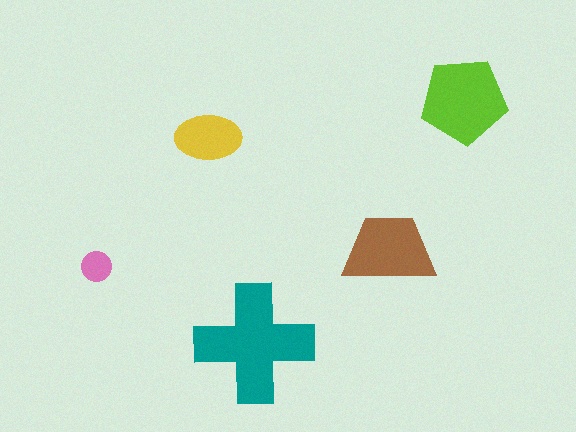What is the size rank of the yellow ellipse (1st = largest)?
4th.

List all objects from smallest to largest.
The pink circle, the yellow ellipse, the brown trapezoid, the lime pentagon, the teal cross.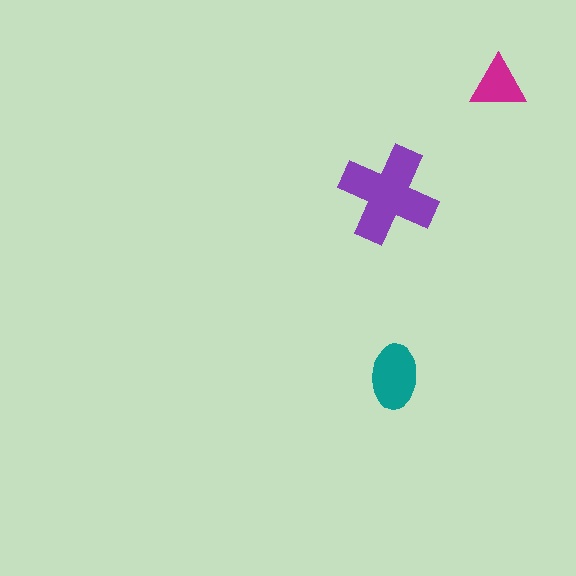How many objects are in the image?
There are 3 objects in the image.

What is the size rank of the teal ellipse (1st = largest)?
2nd.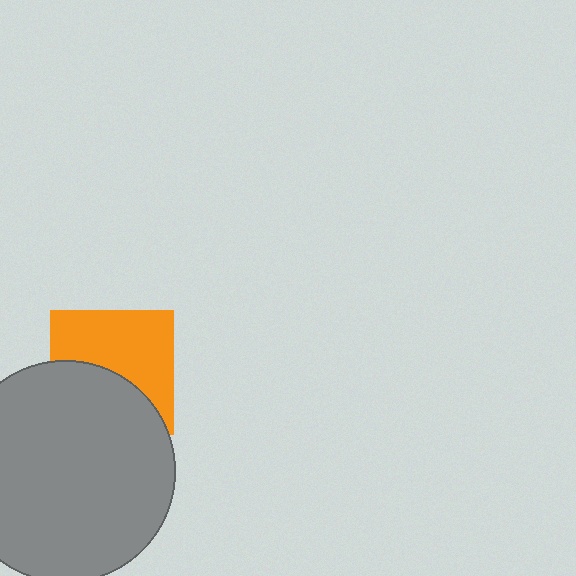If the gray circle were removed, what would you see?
You would see the complete orange square.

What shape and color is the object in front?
The object in front is a gray circle.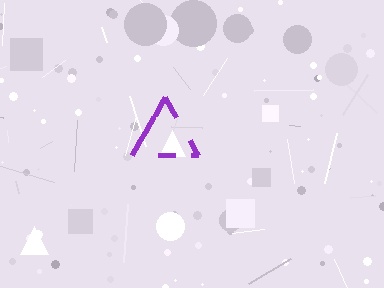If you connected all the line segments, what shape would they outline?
They would outline a triangle.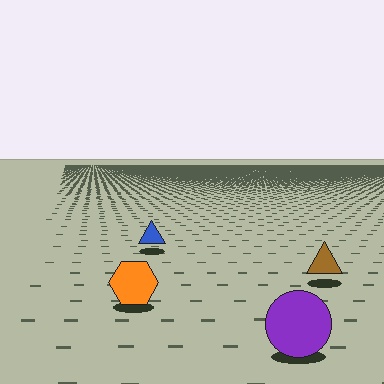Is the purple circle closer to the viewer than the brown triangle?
Yes. The purple circle is closer — you can tell from the texture gradient: the ground texture is coarser near it.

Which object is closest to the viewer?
The purple circle is closest. The texture marks near it are larger and more spread out.